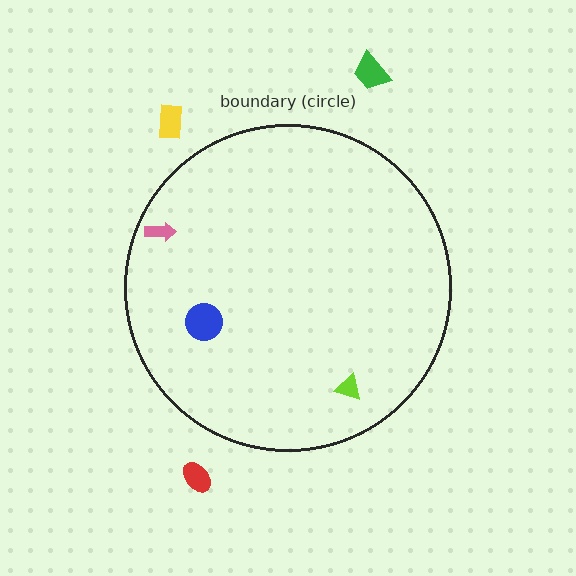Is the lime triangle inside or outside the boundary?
Inside.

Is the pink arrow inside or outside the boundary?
Inside.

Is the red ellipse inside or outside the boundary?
Outside.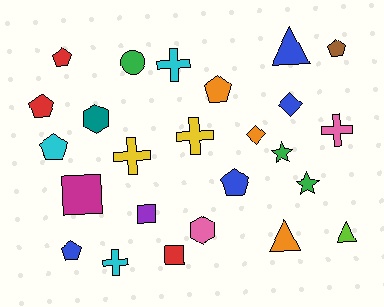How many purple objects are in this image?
There is 1 purple object.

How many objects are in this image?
There are 25 objects.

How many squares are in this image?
There are 3 squares.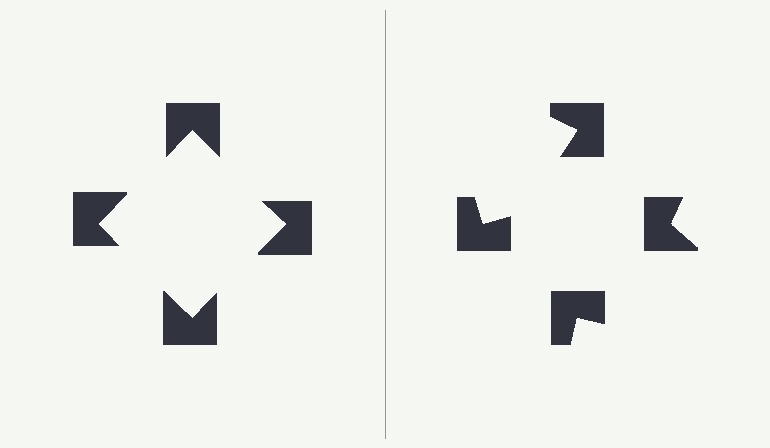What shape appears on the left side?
An illusory square.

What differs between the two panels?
The notched squares are positioned identically on both sides; only the wedge orientations differ. On the left they align to a square; on the right they are misaligned.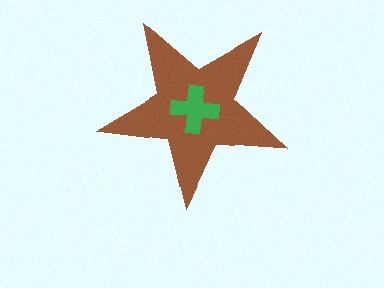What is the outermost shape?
The brown star.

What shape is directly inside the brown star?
The green cross.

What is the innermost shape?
The green cross.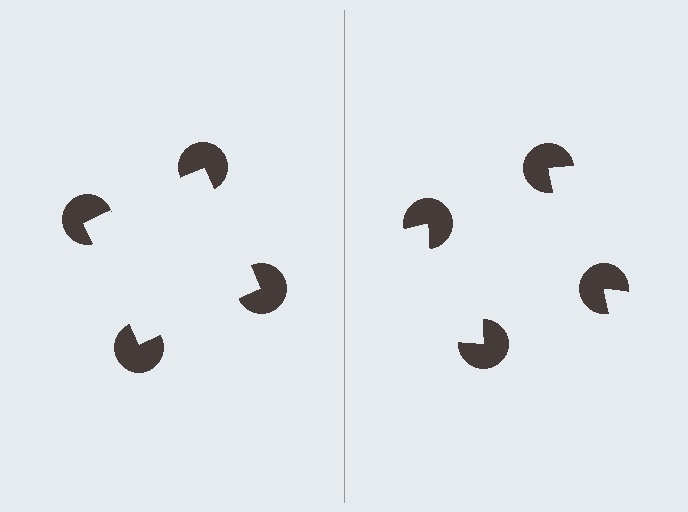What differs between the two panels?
The pac-man discs are positioned identically on both sides; only the wedge orientations differ. On the left they align to a square; on the right they are misaligned.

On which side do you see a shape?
An illusory square appears on the left side. On the right side the wedge cuts are rotated, so no coherent shape forms.